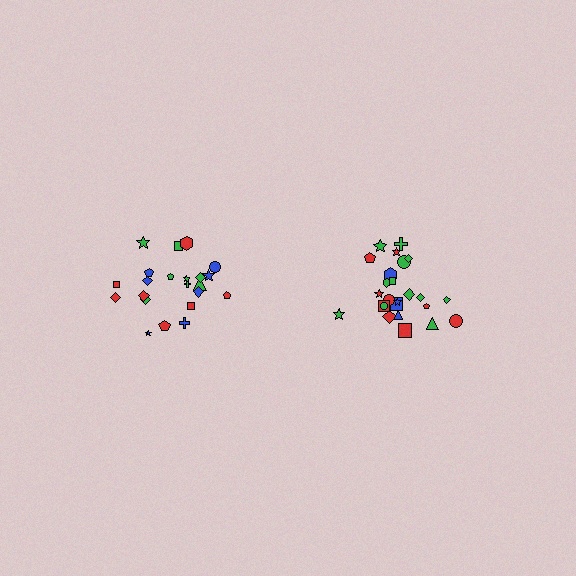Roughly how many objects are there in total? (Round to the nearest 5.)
Roughly 45 objects in total.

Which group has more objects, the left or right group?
The right group.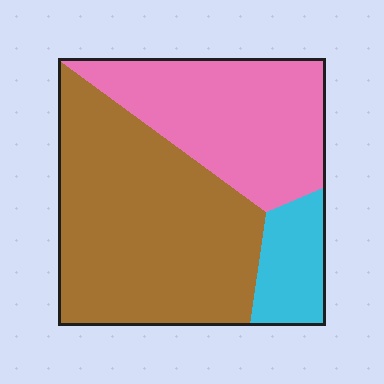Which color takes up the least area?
Cyan, at roughly 10%.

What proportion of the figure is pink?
Pink covers about 35% of the figure.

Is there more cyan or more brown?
Brown.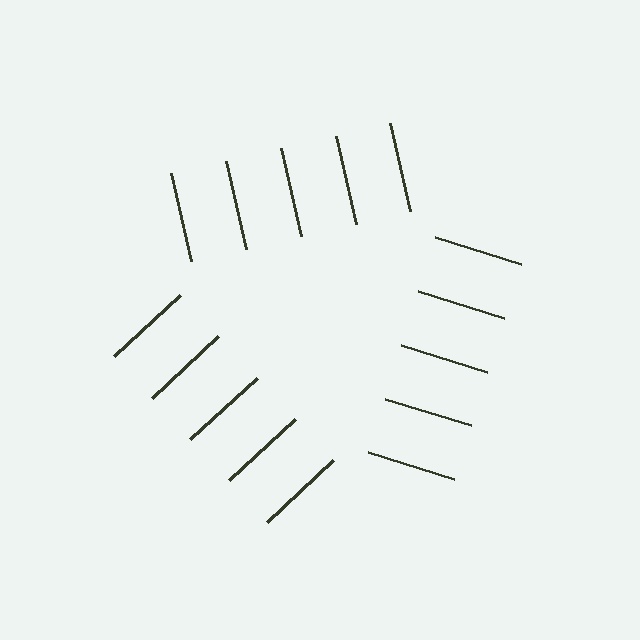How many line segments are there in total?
15 — 5 along each of the 3 edges.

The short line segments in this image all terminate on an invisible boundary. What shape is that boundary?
An illusory triangle — the line segments terminate on its edges but no continuous stroke is drawn.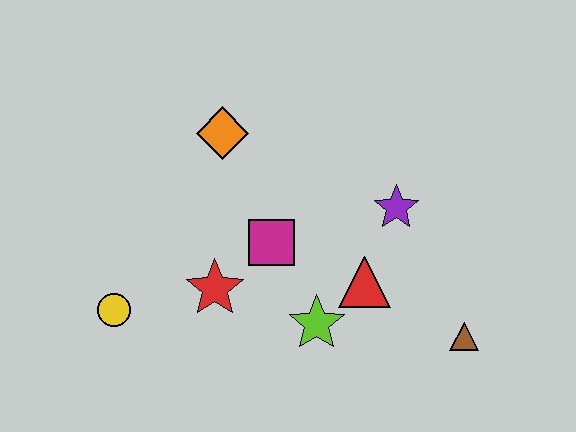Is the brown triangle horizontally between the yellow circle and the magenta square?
No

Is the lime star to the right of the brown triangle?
No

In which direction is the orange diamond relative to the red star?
The orange diamond is above the red star.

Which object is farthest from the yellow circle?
The brown triangle is farthest from the yellow circle.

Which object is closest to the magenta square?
The red star is closest to the magenta square.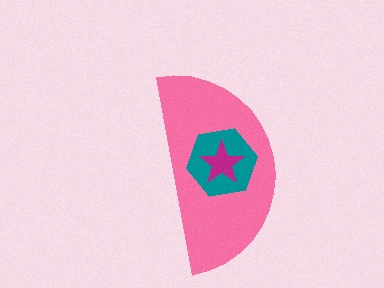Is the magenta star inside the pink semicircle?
Yes.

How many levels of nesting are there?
3.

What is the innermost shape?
The magenta star.